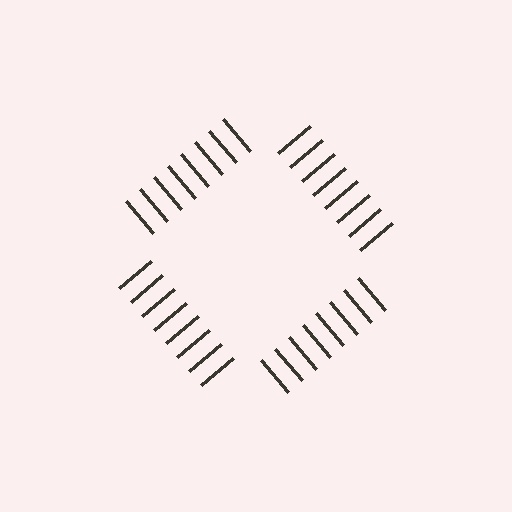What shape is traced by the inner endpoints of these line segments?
An illusory square — the line segments terminate on its edges but no continuous stroke is drawn.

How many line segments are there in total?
32 — 8 along each of the 4 edges.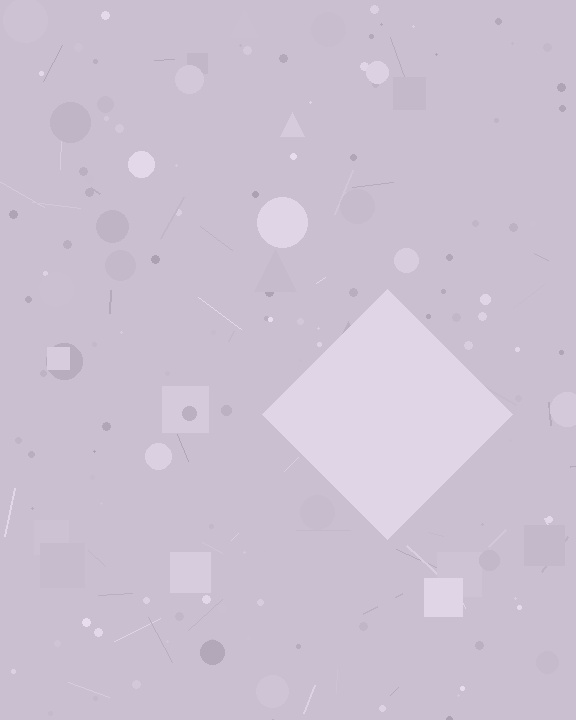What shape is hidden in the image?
A diamond is hidden in the image.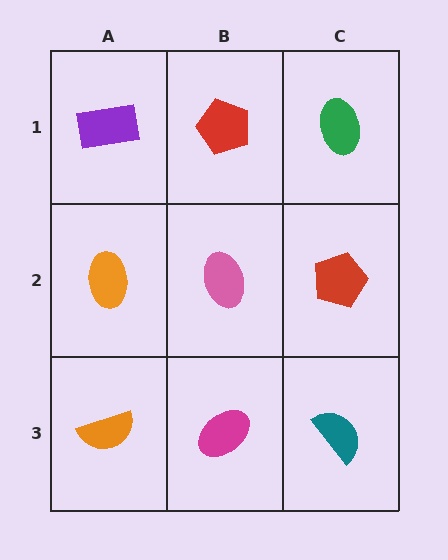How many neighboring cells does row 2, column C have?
3.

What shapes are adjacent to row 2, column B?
A red pentagon (row 1, column B), a magenta ellipse (row 3, column B), an orange ellipse (row 2, column A), a red pentagon (row 2, column C).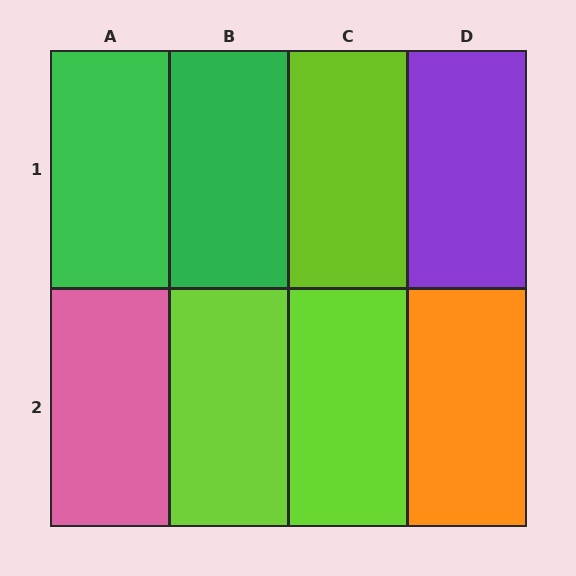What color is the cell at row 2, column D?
Orange.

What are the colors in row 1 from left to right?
Green, green, lime, purple.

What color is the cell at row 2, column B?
Lime.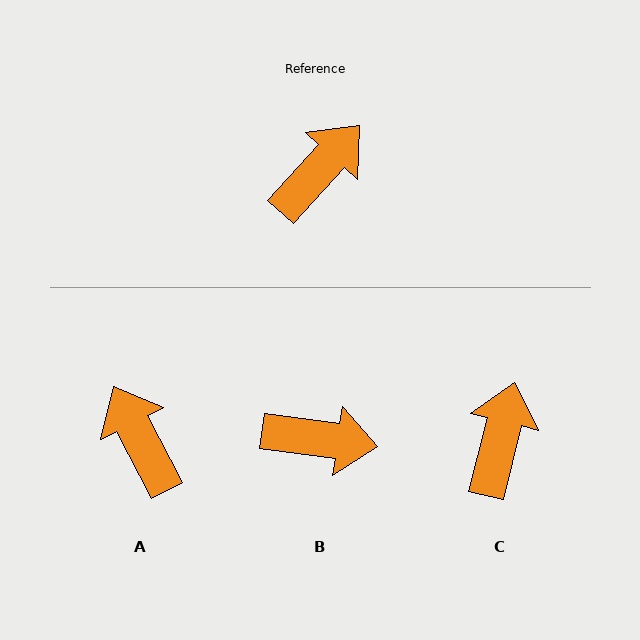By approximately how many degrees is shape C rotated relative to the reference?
Approximately 29 degrees counter-clockwise.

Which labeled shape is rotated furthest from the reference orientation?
A, about 70 degrees away.